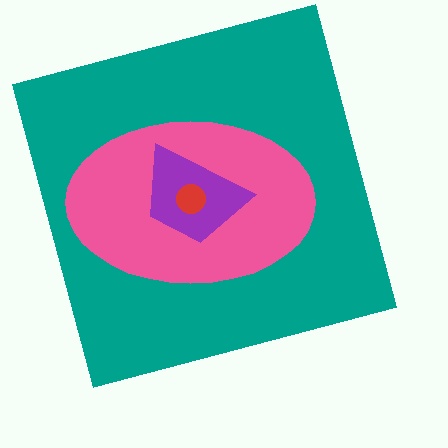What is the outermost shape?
The teal square.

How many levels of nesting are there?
4.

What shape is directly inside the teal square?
The pink ellipse.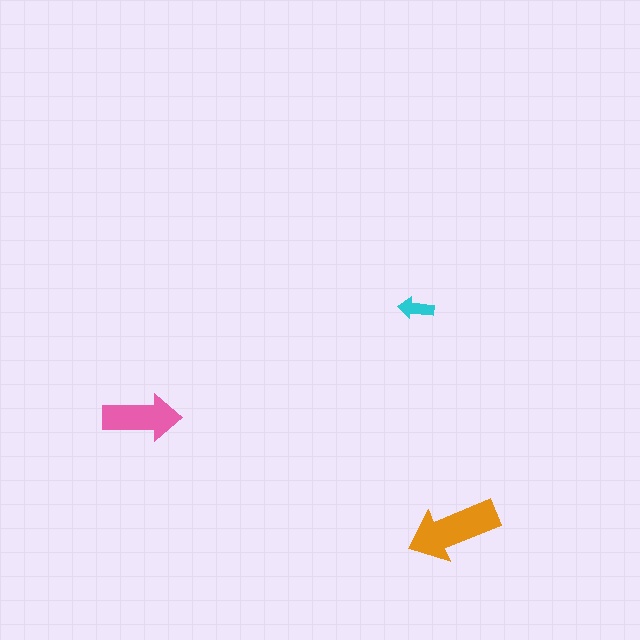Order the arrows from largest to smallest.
the orange one, the pink one, the cyan one.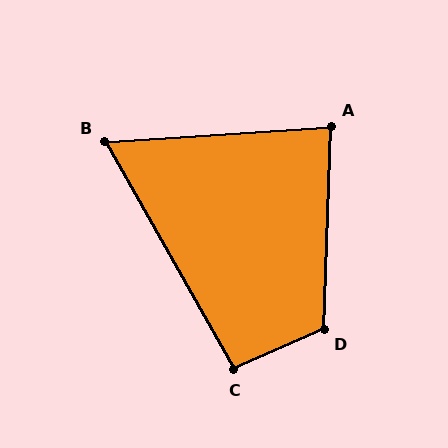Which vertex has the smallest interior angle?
B, at approximately 64 degrees.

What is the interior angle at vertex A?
Approximately 84 degrees (acute).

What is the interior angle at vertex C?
Approximately 96 degrees (obtuse).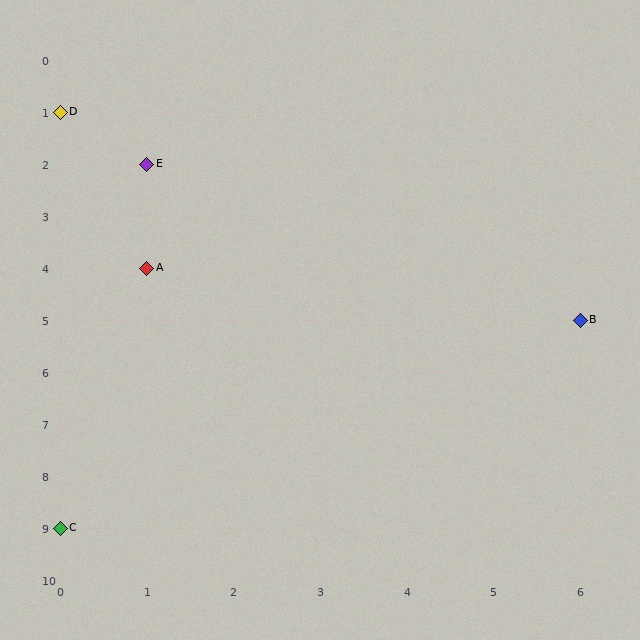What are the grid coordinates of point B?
Point B is at grid coordinates (6, 5).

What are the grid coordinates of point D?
Point D is at grid coordinates (0, 1).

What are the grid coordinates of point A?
Point A is at grid coordinates (1, 4).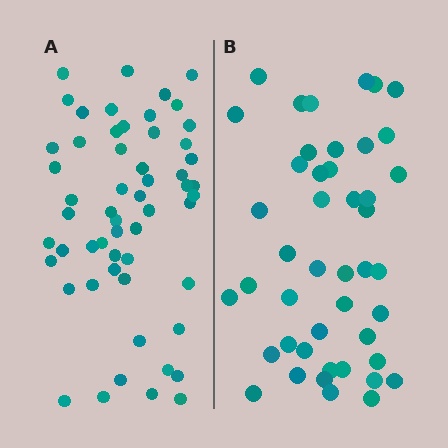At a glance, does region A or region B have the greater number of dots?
Region A (the left region) has more dots.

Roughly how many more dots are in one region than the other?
Region A has roughly 12 or so more dots than region B.